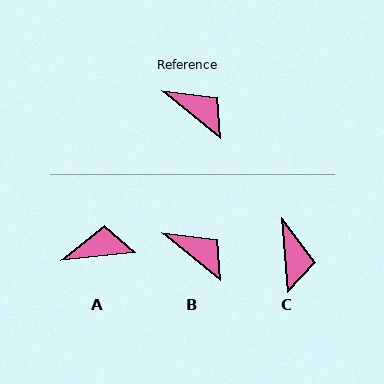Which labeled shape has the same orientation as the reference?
B.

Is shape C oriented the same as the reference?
No, it is off by about 47 degrees.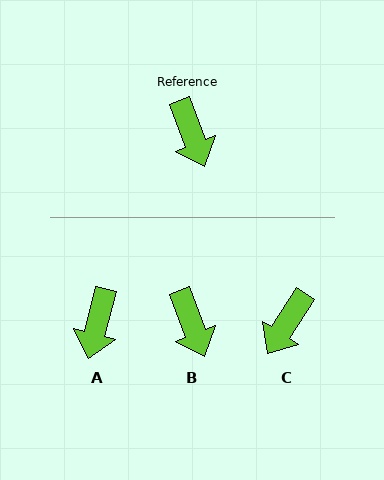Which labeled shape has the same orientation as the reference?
B.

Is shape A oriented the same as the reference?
No, it is off by about 36 degrees.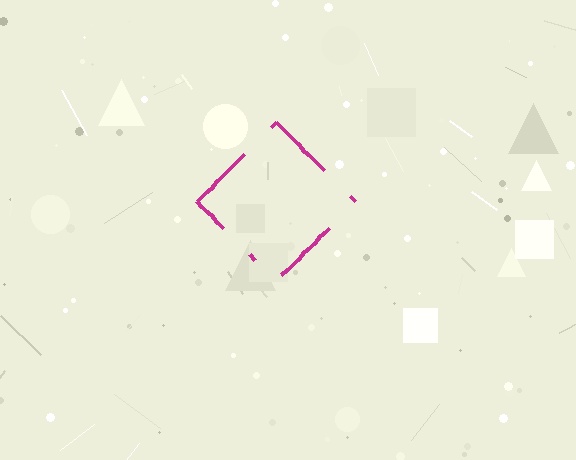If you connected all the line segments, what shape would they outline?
They would outline a diamond.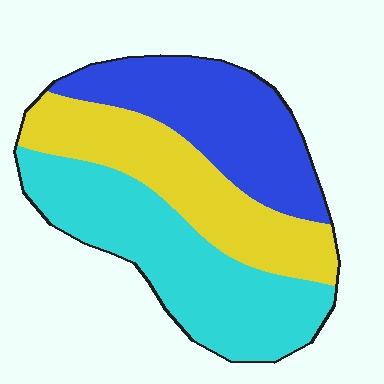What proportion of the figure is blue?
Blue covers around 30% of the figure.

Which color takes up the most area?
Cyan, at roughly 40%.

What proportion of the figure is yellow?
Yellow covers around 30% of the figure.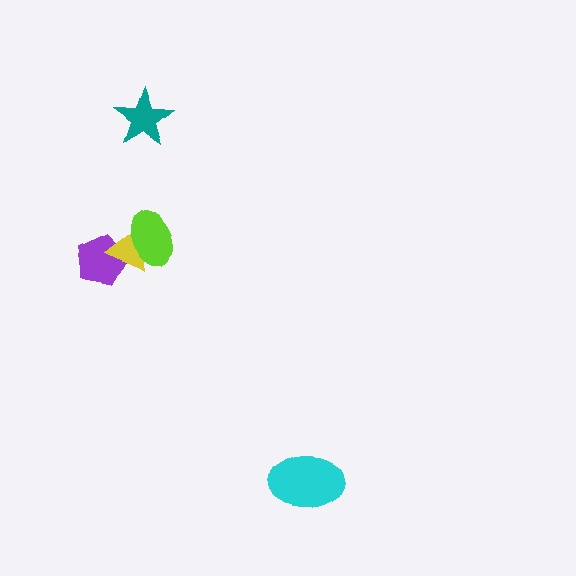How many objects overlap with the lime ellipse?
1 object overlaps with the lime ellipse.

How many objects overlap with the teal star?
0 objects overlap with the teal star.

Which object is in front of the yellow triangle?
The lime ellipse is in front of the yellow triangle.